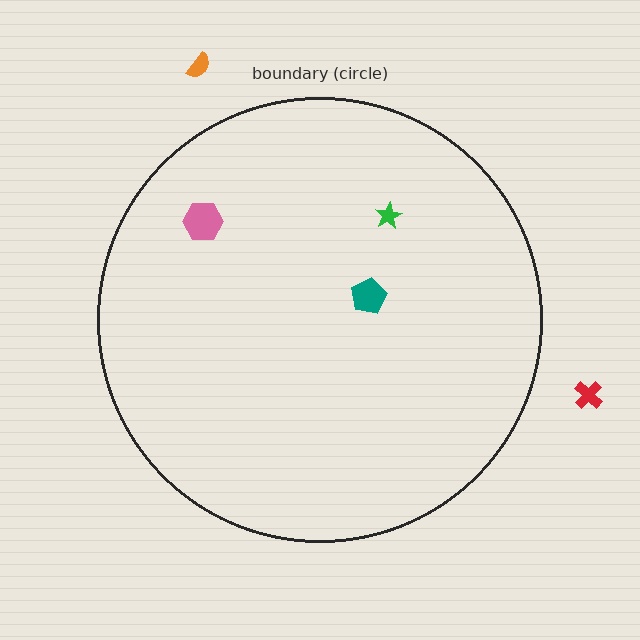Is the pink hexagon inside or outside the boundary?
Inside.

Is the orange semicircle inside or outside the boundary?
Outside.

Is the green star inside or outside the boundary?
Inside.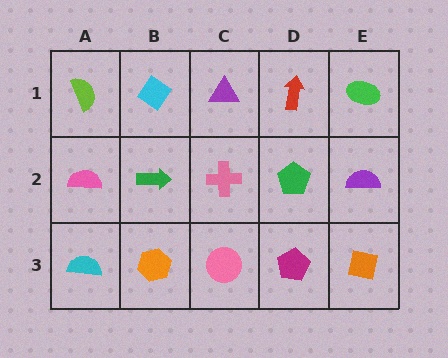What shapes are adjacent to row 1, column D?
A green pentagon (row 2, column D), a purple triangle (row 1, column C), a green ellipse (row 1, column E).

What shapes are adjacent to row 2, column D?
A red arrow (row 1, column D), a magenta pentagon (row 3, column D), a pink cross (row 2, column C), a purple semicircle (row 2, column E).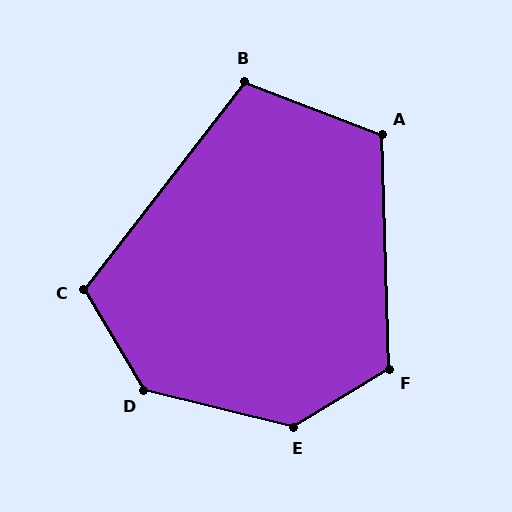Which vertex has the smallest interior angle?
B, at approximately 106 degrees.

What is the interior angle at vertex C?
Approximately 112 degrees (obtuse).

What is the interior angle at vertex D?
Approximately 134 degrees (obtuse).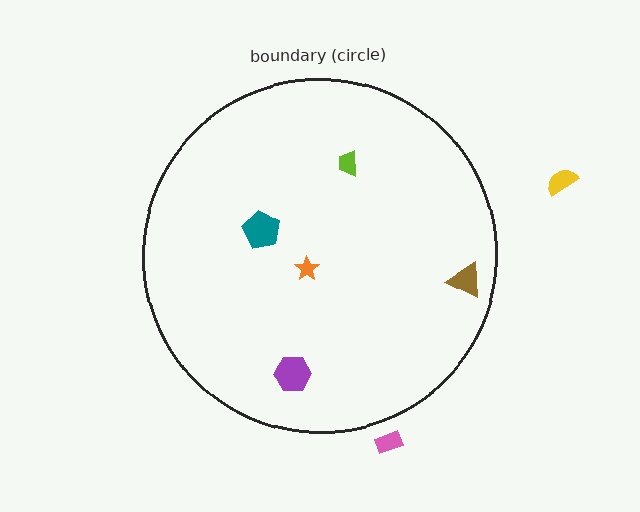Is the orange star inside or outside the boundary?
Inside.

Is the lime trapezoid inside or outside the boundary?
Inside.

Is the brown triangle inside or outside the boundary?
Inside.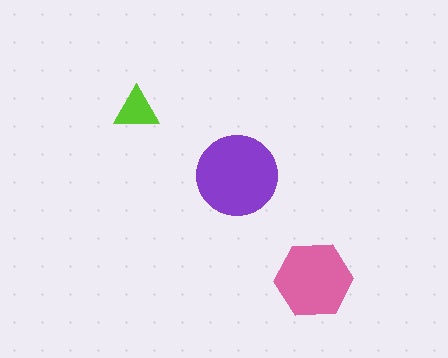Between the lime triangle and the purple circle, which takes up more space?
The purple circle.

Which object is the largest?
The purple circle.